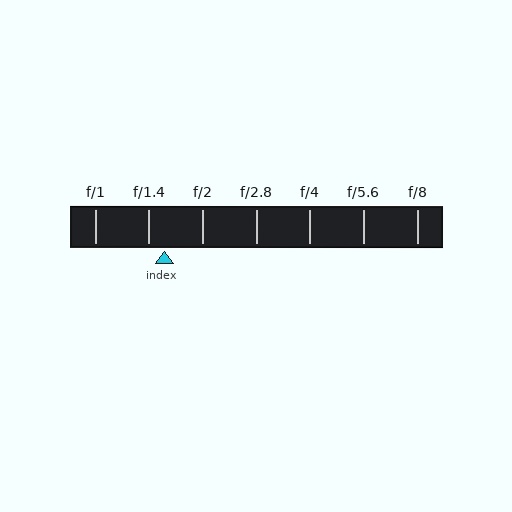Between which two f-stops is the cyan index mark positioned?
The index mark is between f/1.4 and f/2.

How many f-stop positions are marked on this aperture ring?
There are 7 f-stop positions marked.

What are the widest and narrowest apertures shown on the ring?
The widest aperture shown is f/1 and the narrowest is f/8.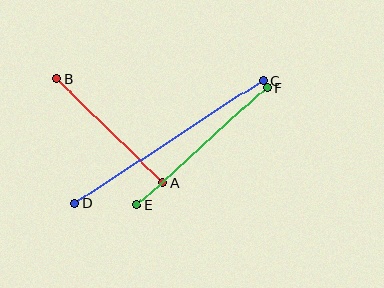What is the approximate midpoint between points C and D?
The midpoint is at approximately (169, 142) pixels.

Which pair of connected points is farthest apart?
Points C and D are farthest apart.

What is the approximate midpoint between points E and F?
The midpoint is at approximately (202, 146) pixels.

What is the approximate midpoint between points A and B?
The midpoint is at approximately (109, 130) pixels.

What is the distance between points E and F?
The distance is approximately 175 pixels.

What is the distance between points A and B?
The distance is approximately 149 pixels.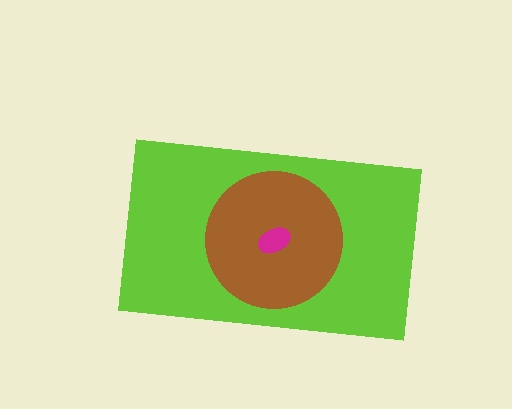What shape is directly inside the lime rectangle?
The brown circle.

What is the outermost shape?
The lime rectangle.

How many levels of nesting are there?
3.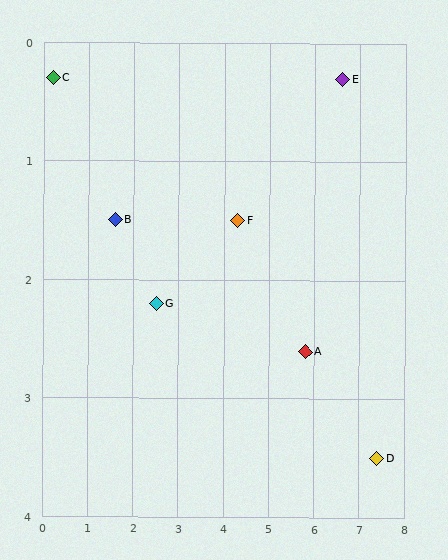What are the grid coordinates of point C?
Point C is at approximately (0.2, 0.3).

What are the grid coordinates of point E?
Point E is at approximately (6.6, 0.3).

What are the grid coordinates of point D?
Point D is at approximately (7.4, 3.5).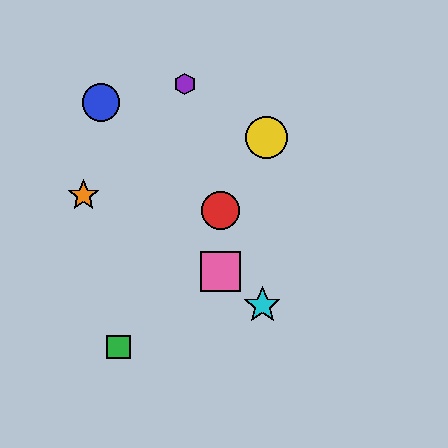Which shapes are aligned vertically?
The red circle, the pink square are aligned vertically.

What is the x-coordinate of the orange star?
The orange star is at x≈84.